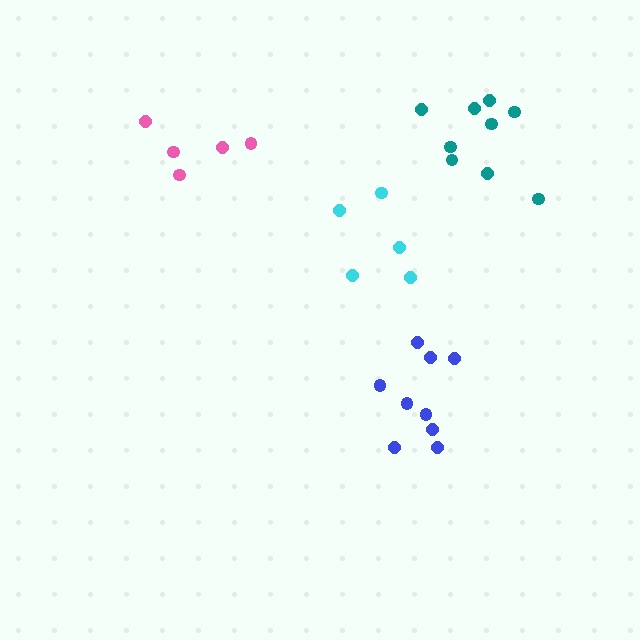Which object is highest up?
The pink cluster is topmost.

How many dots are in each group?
Group 1: 5 dots, Group 2: 9 dots, Group 3: 5 dots, Group 4: 9 dots (28 total).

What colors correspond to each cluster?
The clusters are colored: cyan, blue, pink, teal.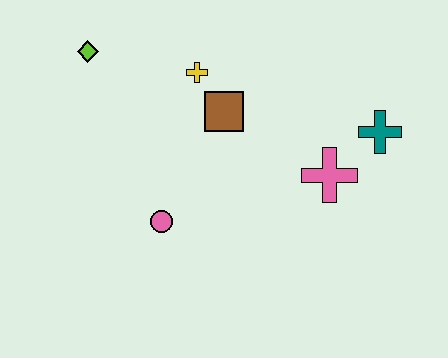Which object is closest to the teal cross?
The pink cross is closest to the teal cross.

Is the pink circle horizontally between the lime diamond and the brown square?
Yes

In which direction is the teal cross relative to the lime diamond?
The teal cross is to the right of the lime diamond.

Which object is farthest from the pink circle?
The teal cross is farthest from the pink circle.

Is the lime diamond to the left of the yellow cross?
Yes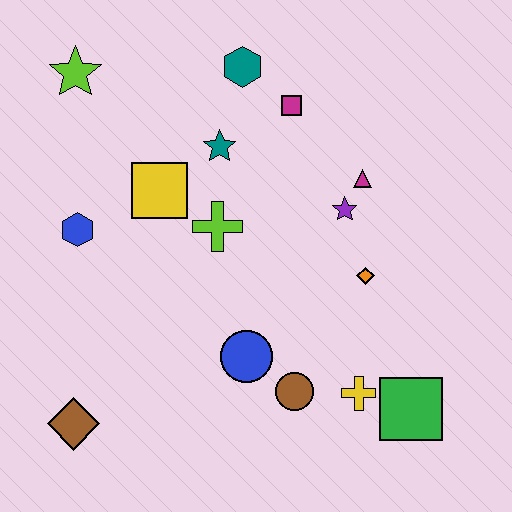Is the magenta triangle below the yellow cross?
No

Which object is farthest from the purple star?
The brown diamond is farthest from the purple star.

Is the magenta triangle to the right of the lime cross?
Yes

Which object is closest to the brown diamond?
The blue circle is closest to the brown diamond.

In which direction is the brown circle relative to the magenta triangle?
The brown circle is below the magenta triangle.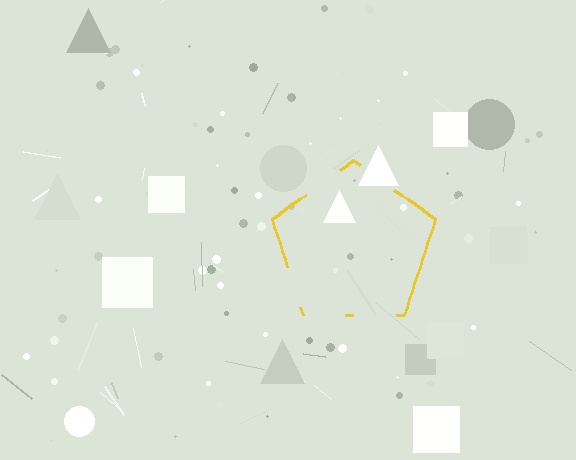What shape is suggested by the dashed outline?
The dashed outline suggests a pentagon.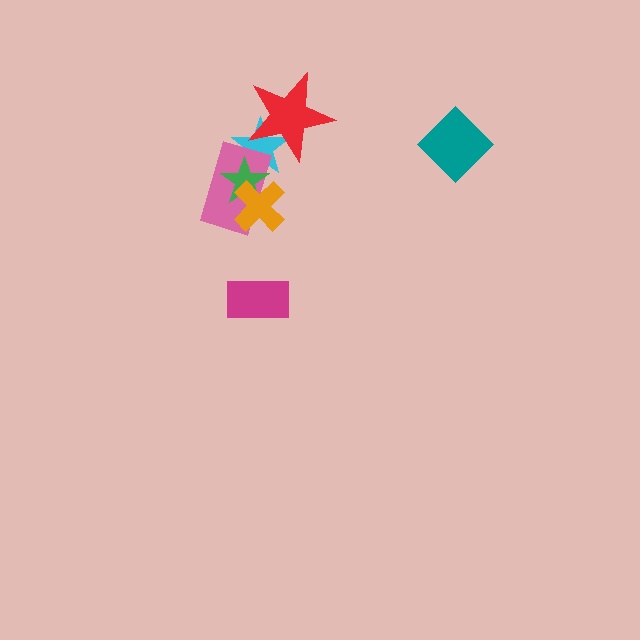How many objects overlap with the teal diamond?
0 objects overlap with the teal diamond.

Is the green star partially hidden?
Yes, it is partially covered by another shape.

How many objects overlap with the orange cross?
2 objects overlap with the orange cross.